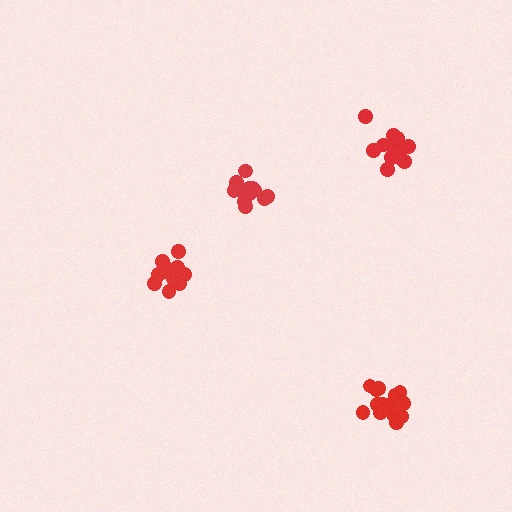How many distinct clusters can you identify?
There are 4 distinct clusters.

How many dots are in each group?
Group 1: 14 dots, Group 2: 17 dots, Group 3: 17 dots, Group 4: 13 dots (61 total).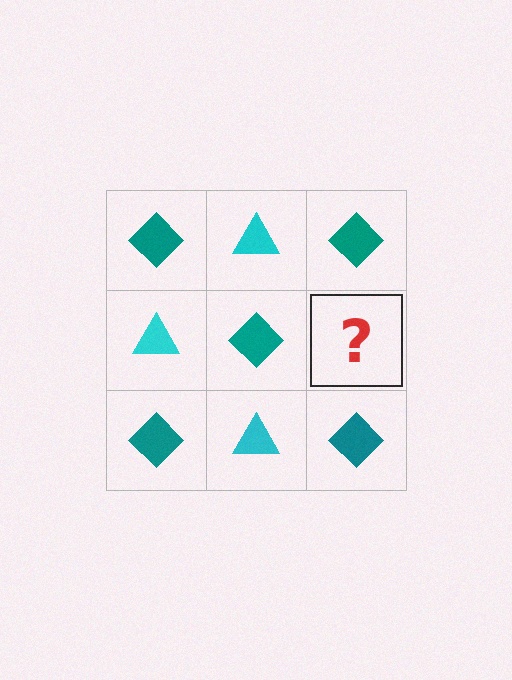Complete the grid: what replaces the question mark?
The question mark should be replaced with a cyan triangle.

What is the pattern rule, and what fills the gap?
The rule is that it alternates teal diamond and cyan triangle in a checkerboard pattern. The gap should be filled with a cyan triangle.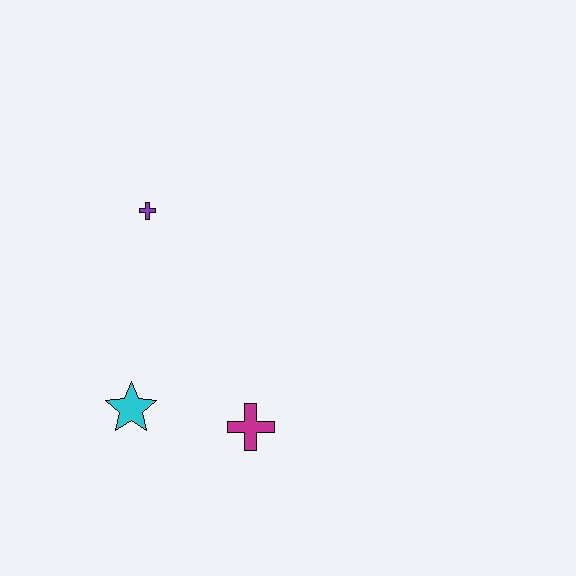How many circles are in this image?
There are no circles.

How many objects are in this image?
There are 3 objects.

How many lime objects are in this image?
There are no lime objects.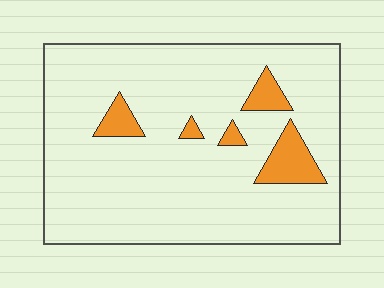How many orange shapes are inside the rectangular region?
5.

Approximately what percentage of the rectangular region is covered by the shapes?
Approximately 10%.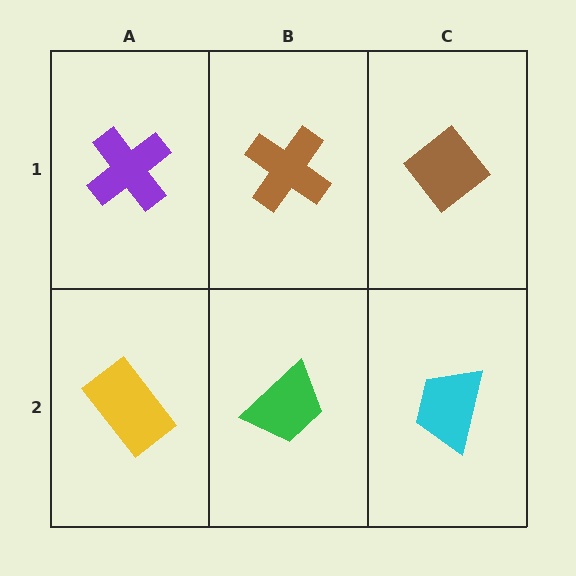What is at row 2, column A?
A yellow rectangle.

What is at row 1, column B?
A brown cross.